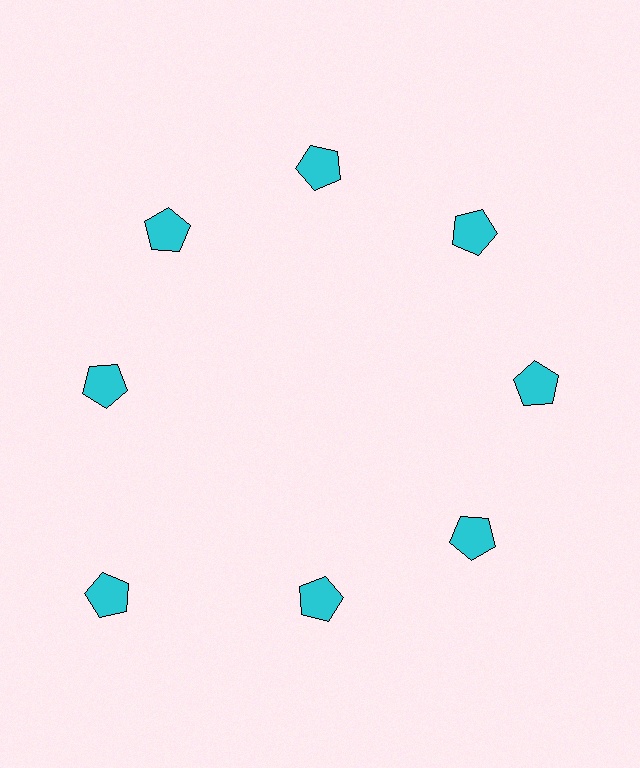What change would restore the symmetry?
The symmetry would be restored by moving it inward, back onto the ring so that all 8 pentagons sit at equal angles and equal distance from the center.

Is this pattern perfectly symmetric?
No. The 8 cyan pentagons are arranged in a ring, but one element near the 8 o'clock position is pushed outward from the center, breaking the 8-fold rotational symmetry.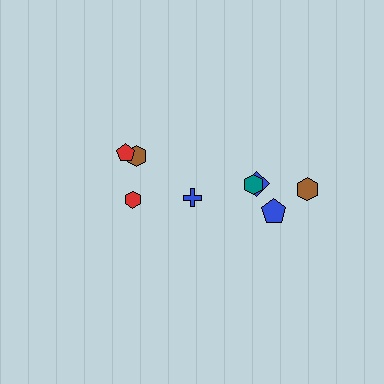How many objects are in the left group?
There are 3 objects.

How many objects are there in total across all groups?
There are 8 objects.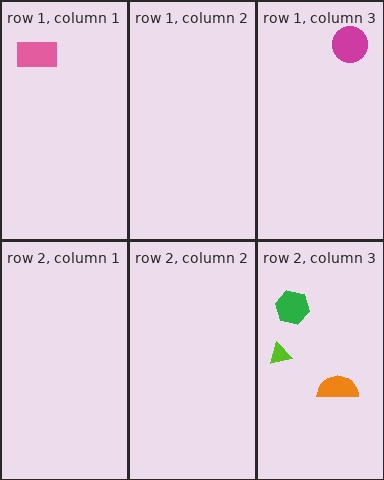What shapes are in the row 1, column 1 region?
The pink rectangle.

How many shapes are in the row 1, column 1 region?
1.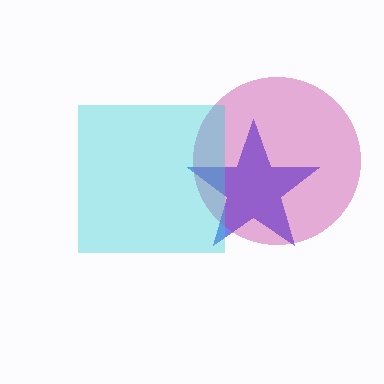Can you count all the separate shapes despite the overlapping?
Yes, there are 3 separate shapes.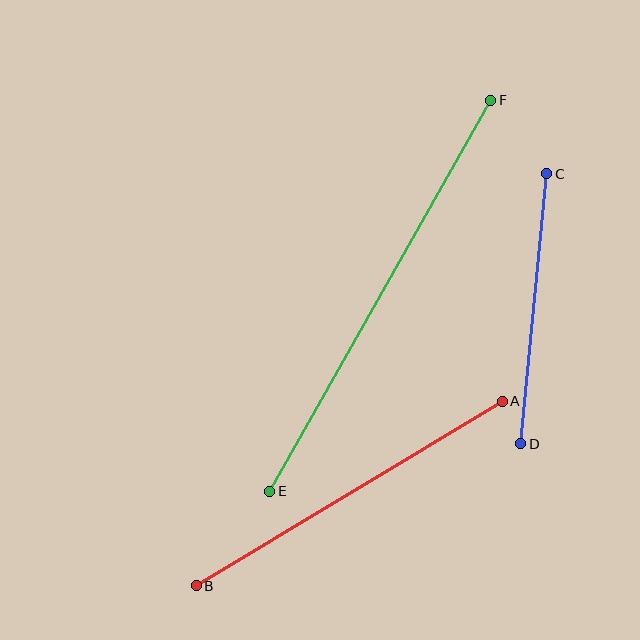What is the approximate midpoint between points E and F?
The midpoint is at approximately (380, 296) pixels.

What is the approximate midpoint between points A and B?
The midpoint is at approximately (349, 494) pixels.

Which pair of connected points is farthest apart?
Points E and F are farthest apart.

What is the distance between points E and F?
The distance is approximately 449 pixels.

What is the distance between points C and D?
The distance is approximately 272 pixels.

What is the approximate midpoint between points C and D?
The midpoint is at approximately (534, 309) pixels.